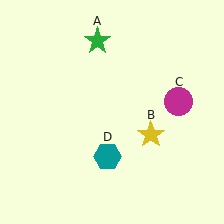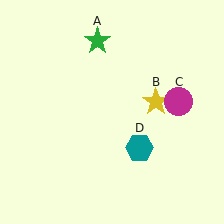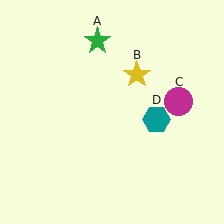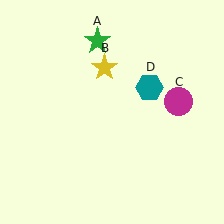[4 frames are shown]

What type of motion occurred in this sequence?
The yellow star (object B), teal hexagon (object D) rotated counterclockwise around the center of the scene.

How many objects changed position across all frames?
2 objects changed position: yellow star (object B), teal hexagon (object D).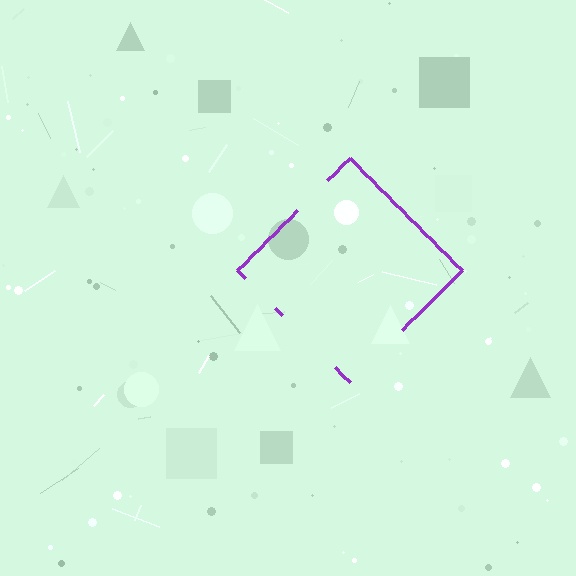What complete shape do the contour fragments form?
The contour fragments form a diamond.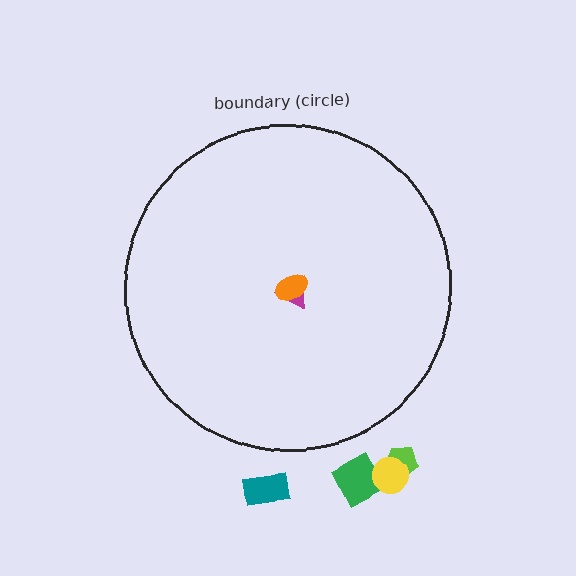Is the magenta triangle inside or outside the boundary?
Inside.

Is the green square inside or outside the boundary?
Outside.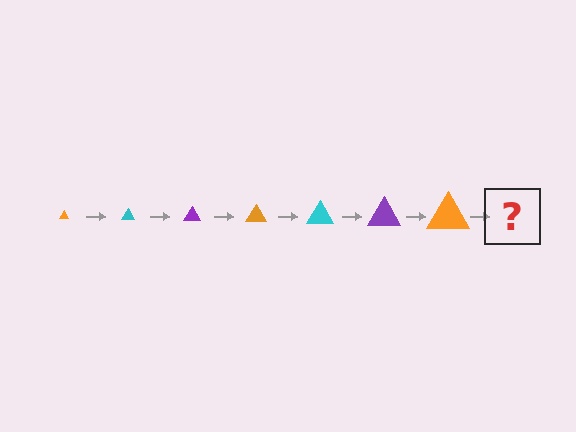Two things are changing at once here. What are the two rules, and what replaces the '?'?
The two rules are that the triangle grows larger each step and the color cycles through orange, cyan, and purple. The '?' should be a cyan triangle, larger than the previous one.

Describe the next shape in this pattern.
It should be a cyan triangle, larger than the previous one.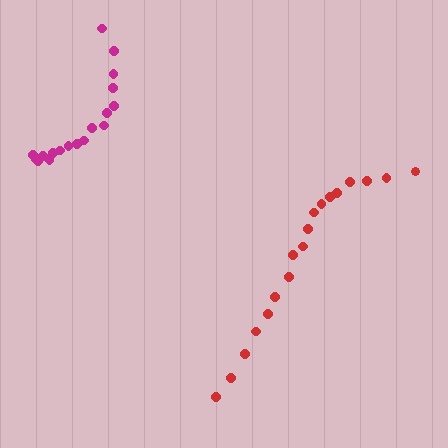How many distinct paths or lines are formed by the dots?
There are 2 distinct paths.